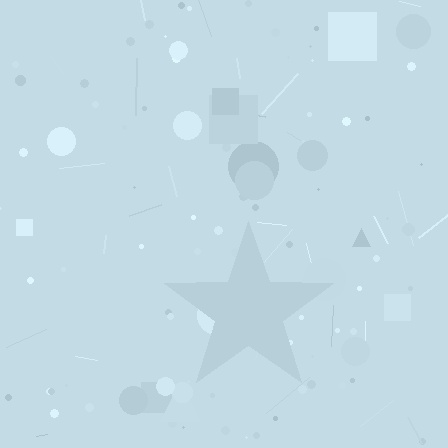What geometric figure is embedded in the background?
A star is embedded in the background.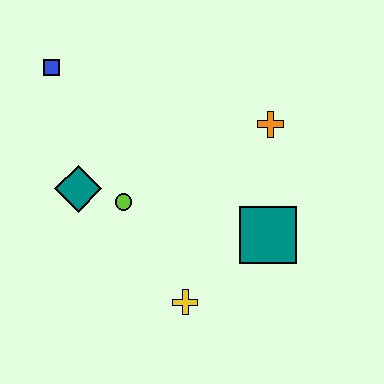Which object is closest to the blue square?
The teal diamond is closest to the blue square.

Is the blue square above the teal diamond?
Yes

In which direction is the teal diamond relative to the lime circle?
The teal diamond is to the left of the lime circle.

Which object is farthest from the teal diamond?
The orange cross is farthest from the teal diamond.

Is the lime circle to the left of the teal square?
Yes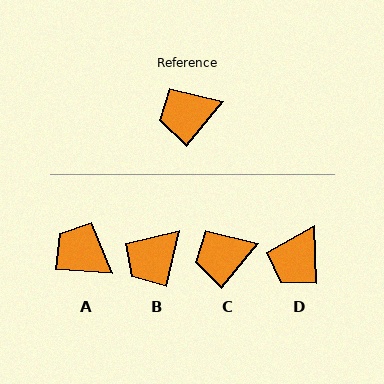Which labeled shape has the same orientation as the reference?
C.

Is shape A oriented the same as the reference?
No, it is off by about 54 degrees.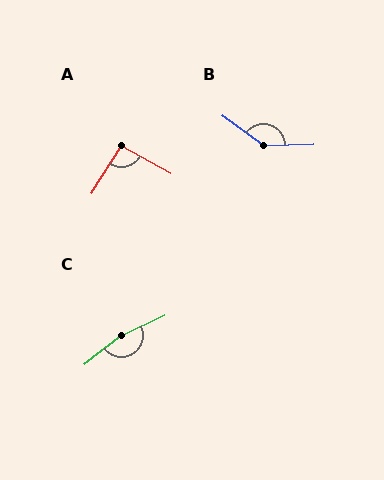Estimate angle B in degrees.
Approximately 142 degrees.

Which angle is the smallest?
A, at approximately 94 degrees.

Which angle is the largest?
C, at approximately 167 degrees.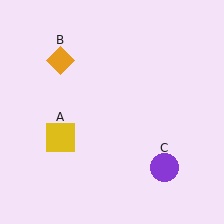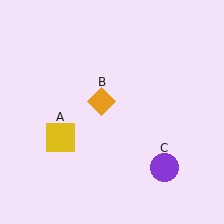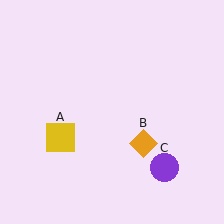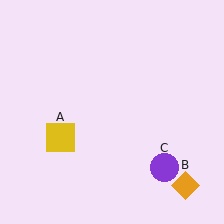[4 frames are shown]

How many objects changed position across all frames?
1 object changed position: orange diamond (object B).